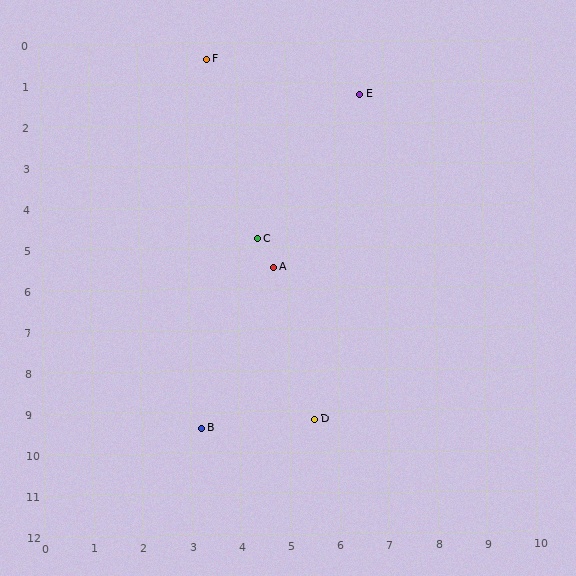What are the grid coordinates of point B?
Point B is at approximately (3.2, 9.4).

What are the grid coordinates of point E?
Point E is at approximately (6.5, 1.3).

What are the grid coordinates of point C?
Point C is at approximately (4.4, 4.8).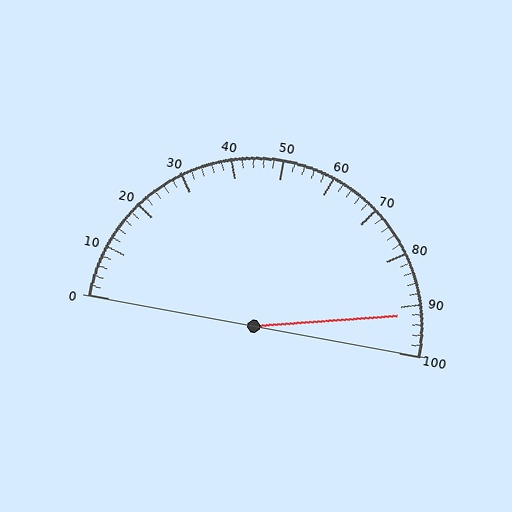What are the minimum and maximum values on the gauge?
The gauge ranges from 0 to 100.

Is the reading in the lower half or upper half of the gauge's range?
The reading is in the upper half of the range (0 to 100).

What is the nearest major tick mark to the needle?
The nearest major tick mark is 90.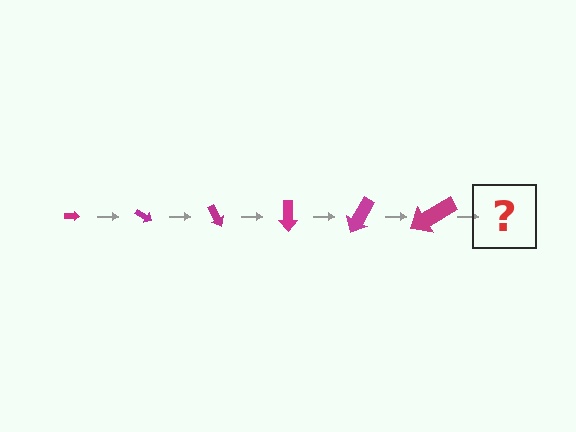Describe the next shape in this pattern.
It should be an arrow, larger than the previous one and rotated 180 degrees from the start.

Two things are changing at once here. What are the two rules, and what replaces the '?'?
The two rules are that the arrow grows larger each step and it rotates 30 degrees each step. The '?' should be an arrow, larger than the previous one and rotated 180 degrees from the start.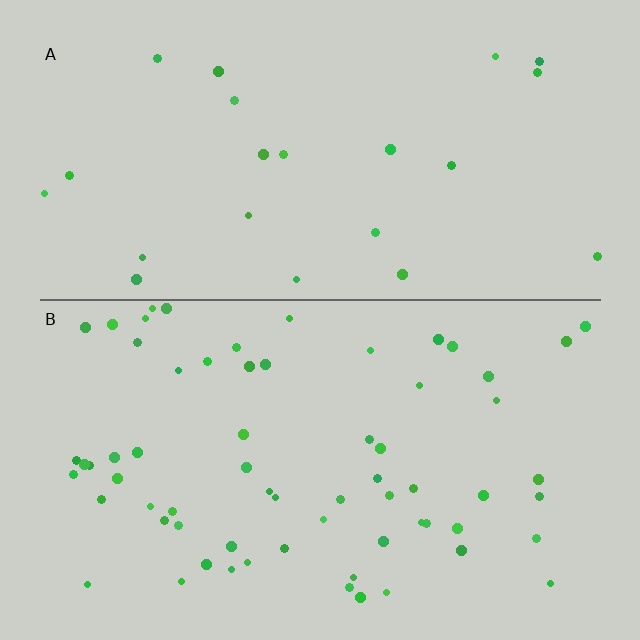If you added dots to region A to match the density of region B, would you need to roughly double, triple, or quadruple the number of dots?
Approximately triple.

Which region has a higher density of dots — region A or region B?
B (the bottom).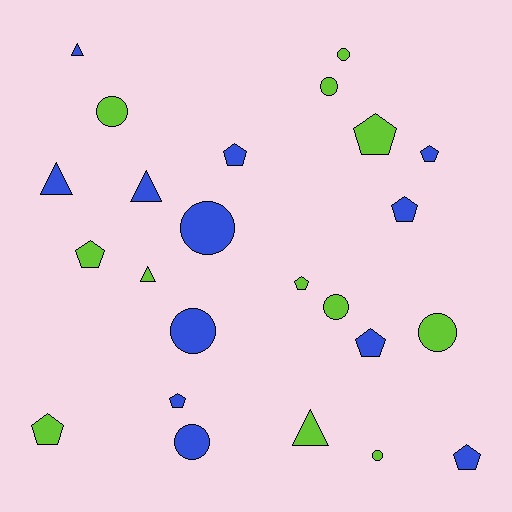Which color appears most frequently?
Blue, with 12 objects.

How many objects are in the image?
There are 24 objects.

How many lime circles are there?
There are 6 lime circles.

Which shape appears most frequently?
Pentagon, with 10 objects.